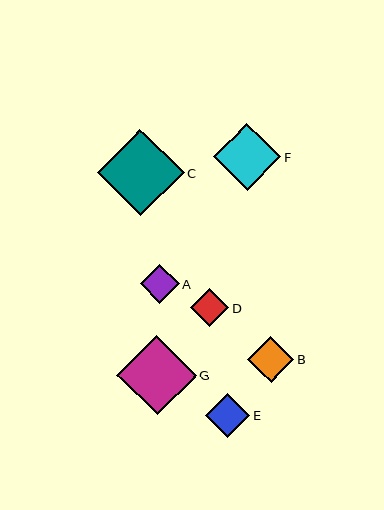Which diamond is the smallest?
Diamond D is the smallest with a size of approximately 38 pixels.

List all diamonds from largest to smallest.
From largest to smallest: C, G, F, B, E, A, D.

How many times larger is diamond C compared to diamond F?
Diamond C is approximately 1.3 times the size of diamond F.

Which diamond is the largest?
Diamond C is the largest with a size of approximately 87 pixels.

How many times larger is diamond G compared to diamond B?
Diamond G is approximately 1.7 times the size of diamond B.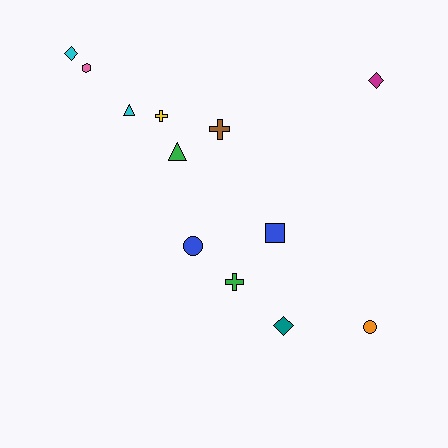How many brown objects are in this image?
There is 1 brown object.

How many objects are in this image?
There are 12 objects.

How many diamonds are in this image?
There are 3 diamonds.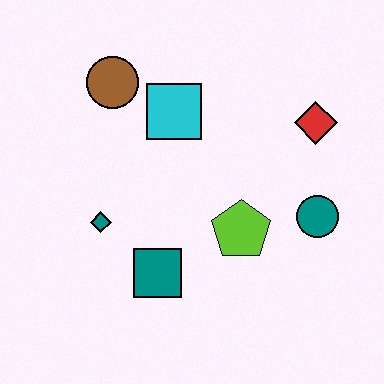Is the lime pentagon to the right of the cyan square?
Yes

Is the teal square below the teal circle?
Yes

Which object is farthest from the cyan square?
The teal circle is farthest from the cyan square.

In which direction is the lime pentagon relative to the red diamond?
The lime pentagon is below the red diamond.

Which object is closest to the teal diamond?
The teal square is closest to the teal diamond.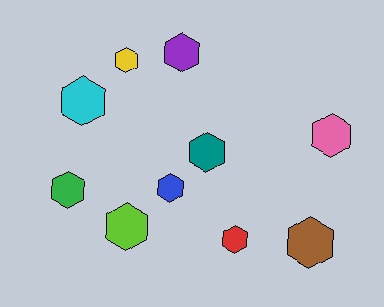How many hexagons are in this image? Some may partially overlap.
There are 10 hexagons.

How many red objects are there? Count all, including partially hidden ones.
There is 1 red object.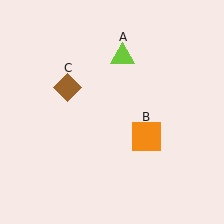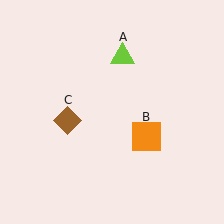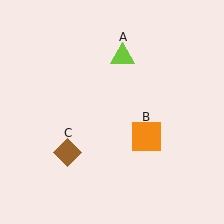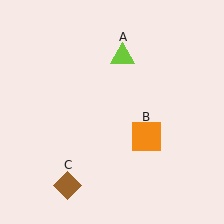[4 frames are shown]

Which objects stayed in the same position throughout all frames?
Lime triangle (object A) and orange square (object B) remained stationary.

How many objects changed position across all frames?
1 object changed position: brown diamond (object C).